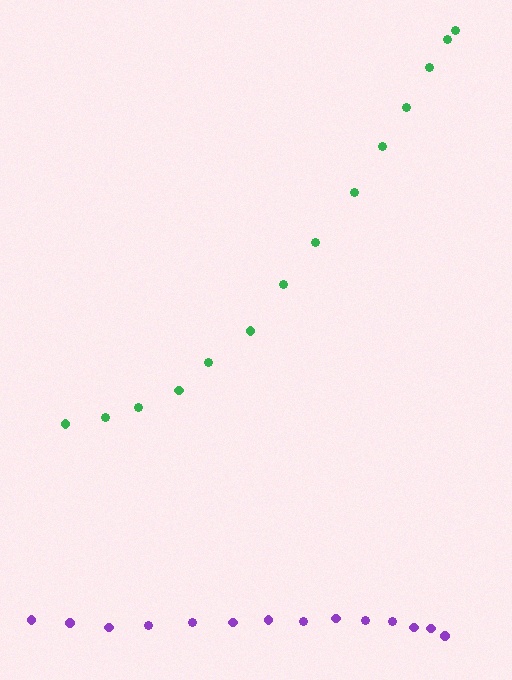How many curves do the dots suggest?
There are 2 distinct paths.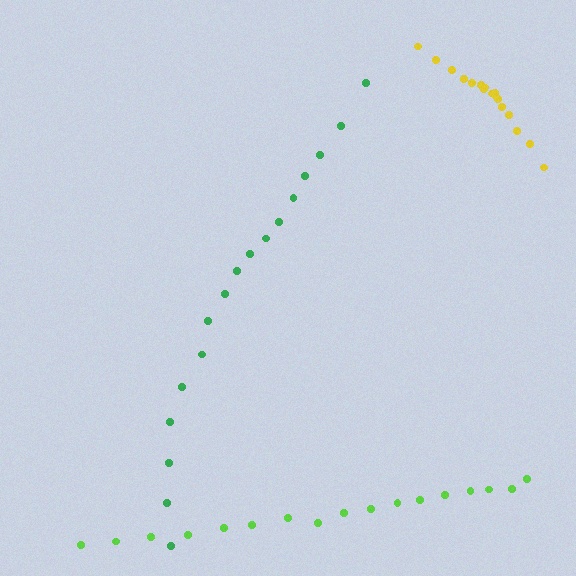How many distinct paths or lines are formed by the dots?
There are 3 distinct paths.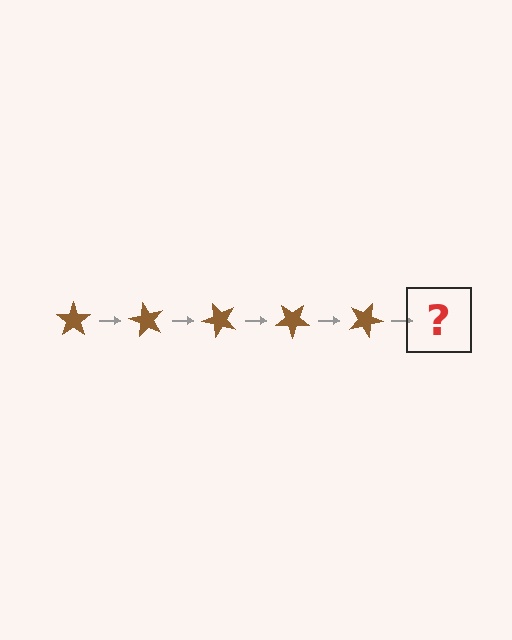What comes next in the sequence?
The next element should be a brown star rotated 300 degrees.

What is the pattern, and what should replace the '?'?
The pattern is that the star rotates 60 degrees each step. The '?' should be a brown star rotated 300 degrees.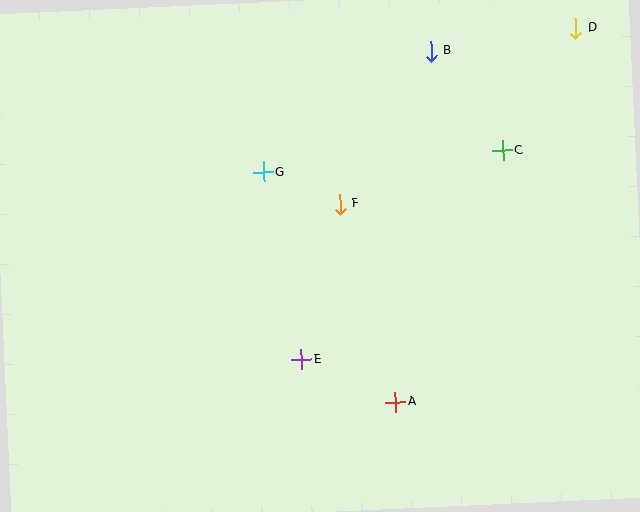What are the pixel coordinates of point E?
Point E is at (302, 360).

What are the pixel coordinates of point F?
Point F is at (340, 204).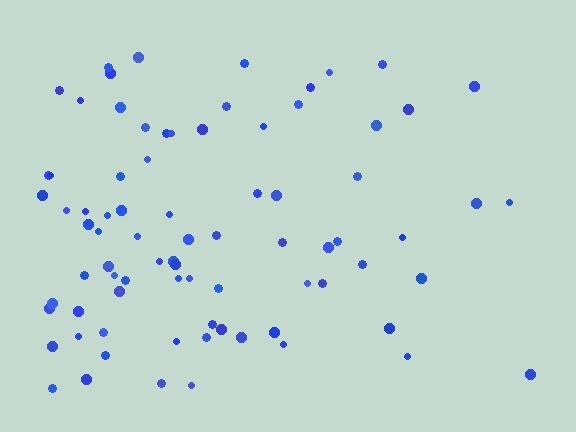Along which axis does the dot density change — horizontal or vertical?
Horizontal.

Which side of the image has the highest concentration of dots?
The left.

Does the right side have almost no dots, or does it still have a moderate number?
Still a moderate number, just noticeably fewer than the left.